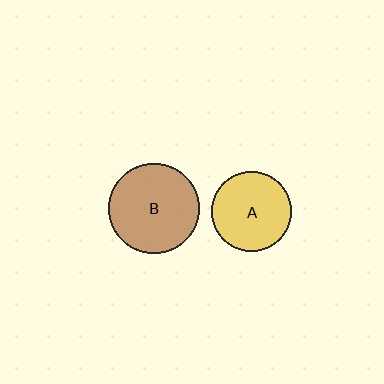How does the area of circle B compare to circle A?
Approximately 1.3 times.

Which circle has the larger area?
Circle B (brown).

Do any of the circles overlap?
No, none of the circles overlap.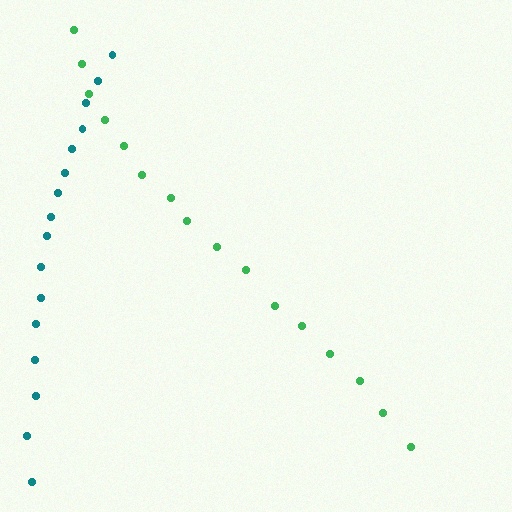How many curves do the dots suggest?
There are 2 distinct paths.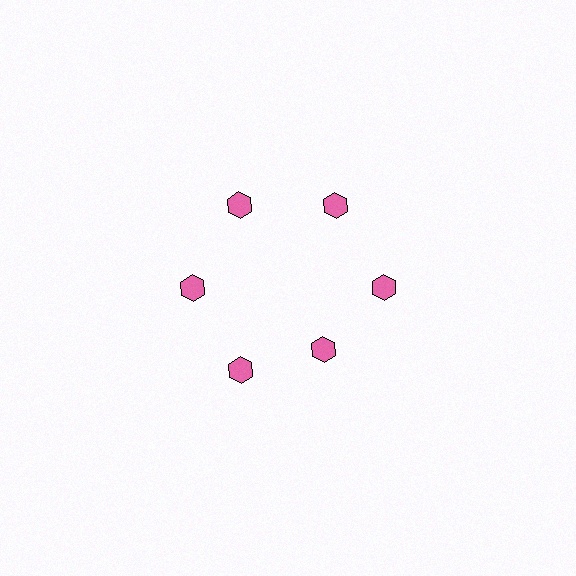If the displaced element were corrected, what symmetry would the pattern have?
It would have 6-fold rotational symmetry — the pattern would map onto itself every 60 degrees.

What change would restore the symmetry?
The symmetry would be restored by moving it outward, back onto the ring so that all 6 hexagons sit at equal angles and equal distance from the center.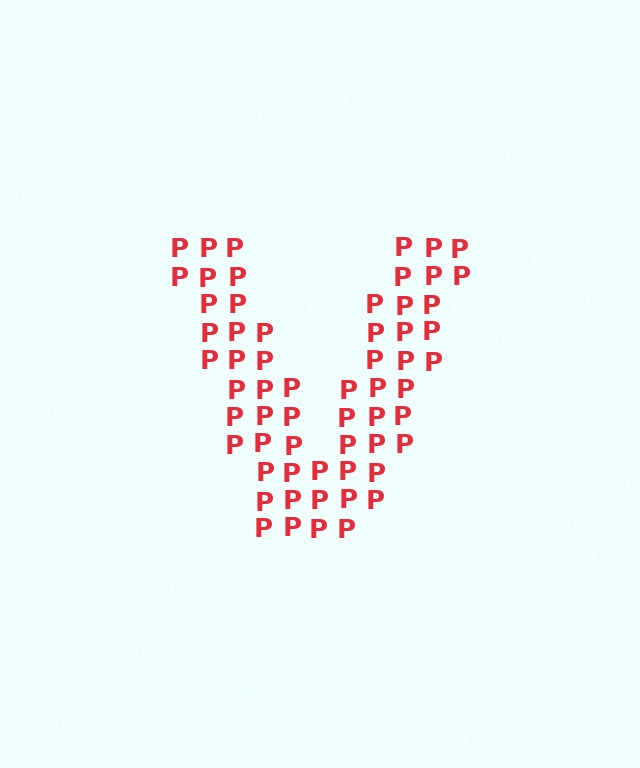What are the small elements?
The small elements are letter P's.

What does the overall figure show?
The overall figure shows the letter V.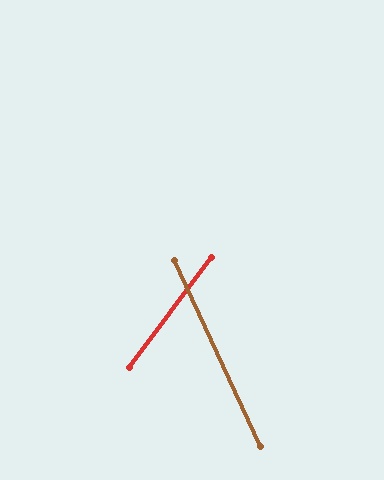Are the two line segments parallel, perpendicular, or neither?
Neither parallel nor perpendicular — they differ by about 61°.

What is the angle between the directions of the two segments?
Approximately 61 degrees.